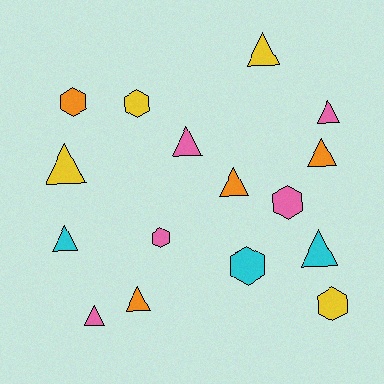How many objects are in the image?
There are 16 objects.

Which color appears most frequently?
Pink, with 5 objects.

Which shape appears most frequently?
Triangle, with 10 objects.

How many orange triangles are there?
There are 3 orange triangles.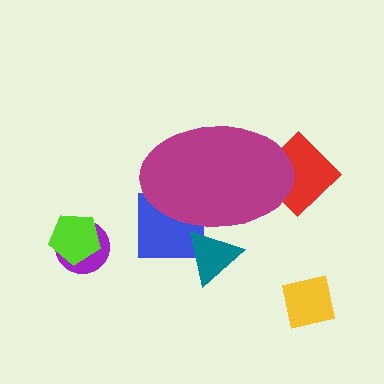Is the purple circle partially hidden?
No, the purple circle is fully visible.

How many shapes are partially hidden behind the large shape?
3 shapes are partially hidden.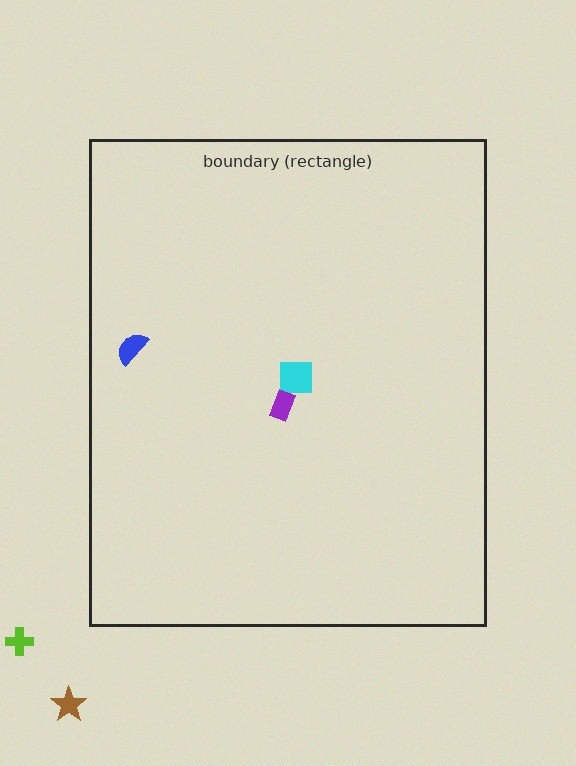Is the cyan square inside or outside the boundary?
Inside.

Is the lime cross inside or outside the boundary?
Outside.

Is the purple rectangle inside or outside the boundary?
Inside.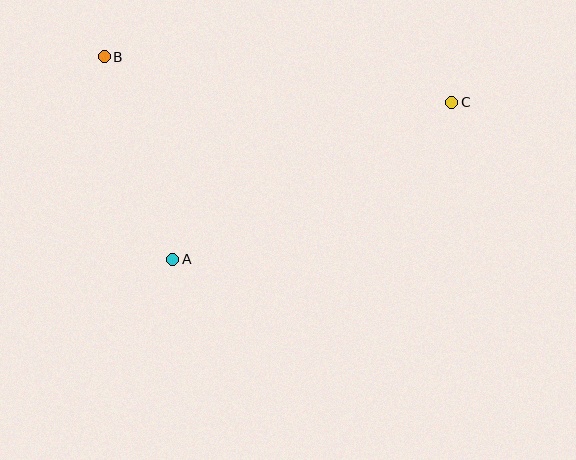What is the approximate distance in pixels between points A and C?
The distance between A and C is approximately 320 pixels.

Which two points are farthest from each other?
Points B and C are farthest from each other.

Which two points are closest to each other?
Points A and B are closest to each other.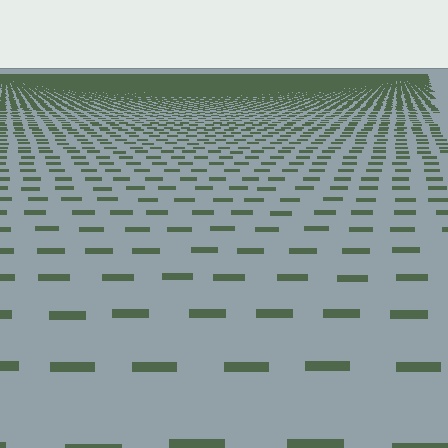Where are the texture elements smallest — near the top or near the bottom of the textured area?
Near the top.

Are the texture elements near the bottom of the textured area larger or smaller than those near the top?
Larger. Near the bottom, elements are closer to the viewer and appear at a bigger on-screen size.